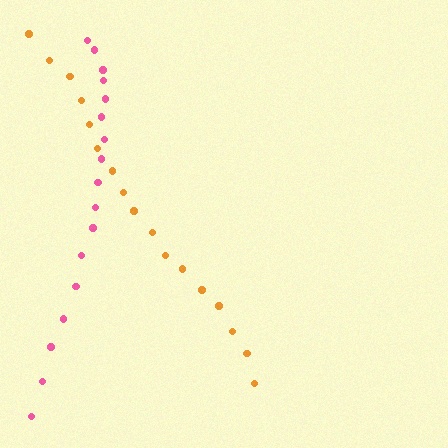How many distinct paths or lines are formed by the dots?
There are 2 distinct paths.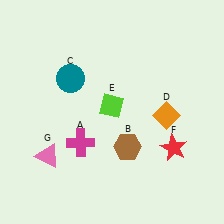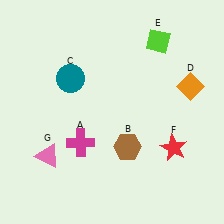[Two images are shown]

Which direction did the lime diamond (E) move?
The lime diamond (E) moved up.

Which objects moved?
The objects that moved are: the orange diamond (D), the lime diamond (E).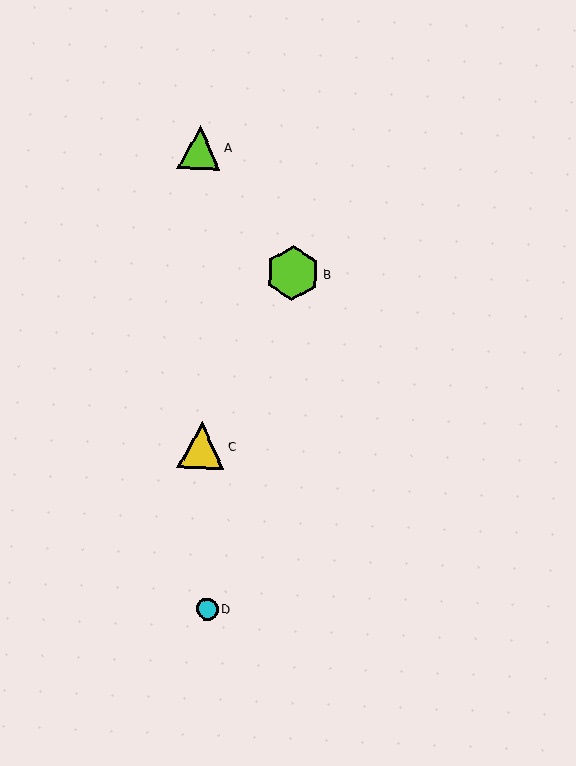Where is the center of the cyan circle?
The center of the cyan circle is at (207, 609).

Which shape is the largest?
The lime hexagon (labeled B) is the largest.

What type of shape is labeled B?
Shape B is a lime hexagon.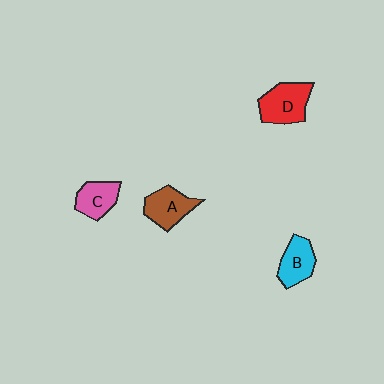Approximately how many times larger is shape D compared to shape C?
Approximately 1.4 times.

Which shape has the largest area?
Shape D (red).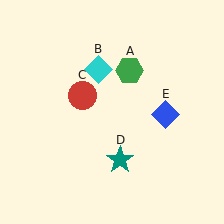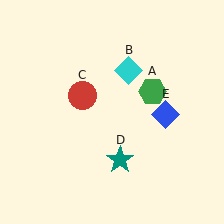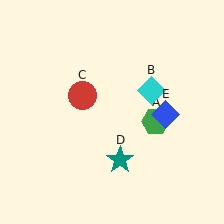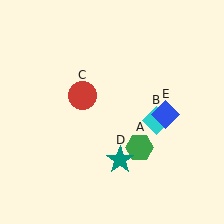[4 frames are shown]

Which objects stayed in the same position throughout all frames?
Red circle (object C) and teal star (object D) and blue diamond (object E) remained stationary.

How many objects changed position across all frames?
2 objects changed position: green hexagon (object A), cyan diamond (object B).